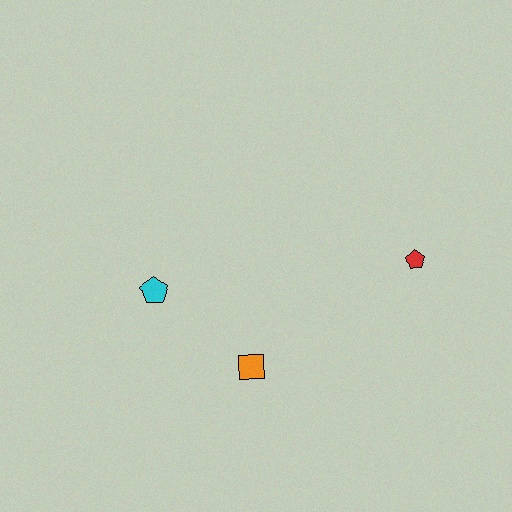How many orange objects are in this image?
There is 1 orange object.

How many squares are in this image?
There is 1 square.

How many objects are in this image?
There are 3 objects.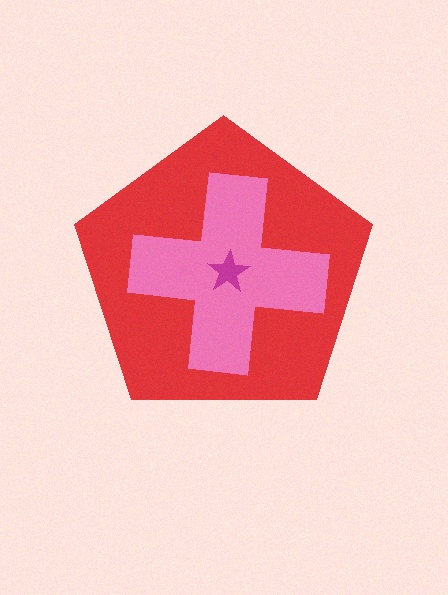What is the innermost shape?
The magenta star.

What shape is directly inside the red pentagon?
The pink cross.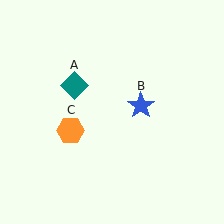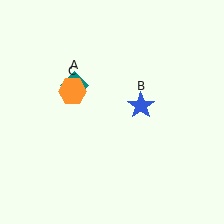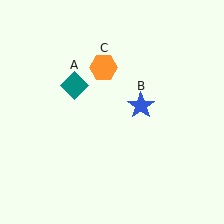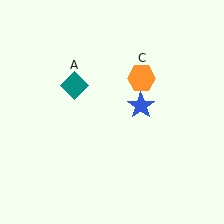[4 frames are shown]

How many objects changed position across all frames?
1 object changed position: orange hexagon (object C).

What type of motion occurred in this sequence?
The orange hexagon (object C) rotated clockwise around the center of the scene.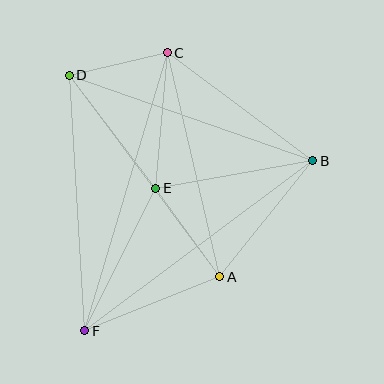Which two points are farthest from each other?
Points C and F are farthest from each other.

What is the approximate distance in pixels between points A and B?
The distance between A and B is approximately 149 pixels.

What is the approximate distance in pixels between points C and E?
The distance between C and E is approximately 136 pixels.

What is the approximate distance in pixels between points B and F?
The distance between B and F is approximately 284 pixels.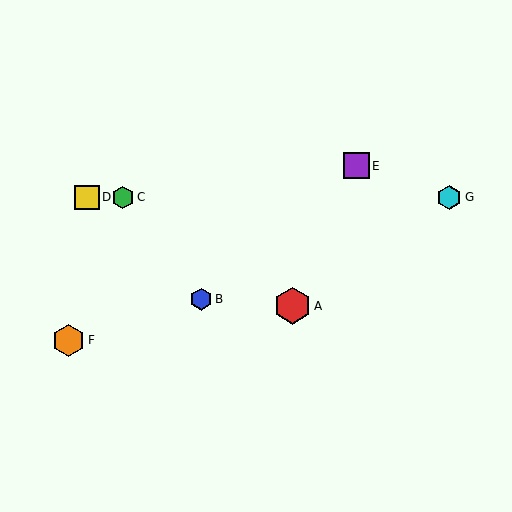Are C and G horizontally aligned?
Yes, both are at y≈197.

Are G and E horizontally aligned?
No, G is at y≈197 and E is at y≈166.